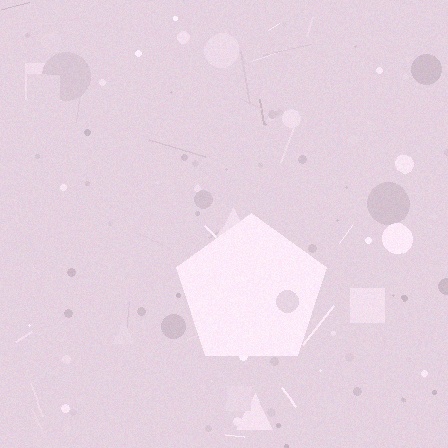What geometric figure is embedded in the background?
A pentagon is embedded in the background.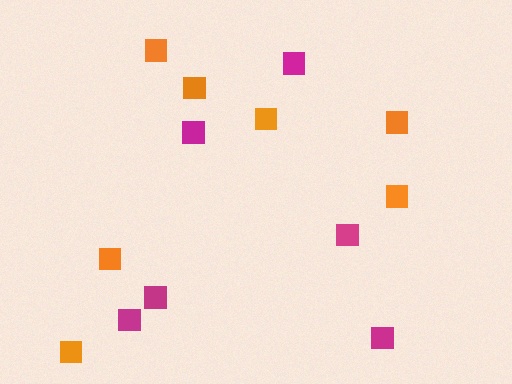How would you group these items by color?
There are 2 groups: one group of orange squares (7) and one group of magenta squares (6).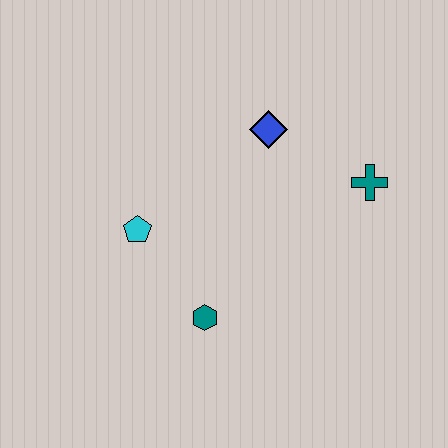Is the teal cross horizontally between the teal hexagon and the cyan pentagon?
No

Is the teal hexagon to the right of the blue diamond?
No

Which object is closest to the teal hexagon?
The cyan pentagon is closest to the teal hexagon.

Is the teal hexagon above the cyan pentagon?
No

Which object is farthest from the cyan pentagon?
The teal cross is farthest from the cyan pentagon.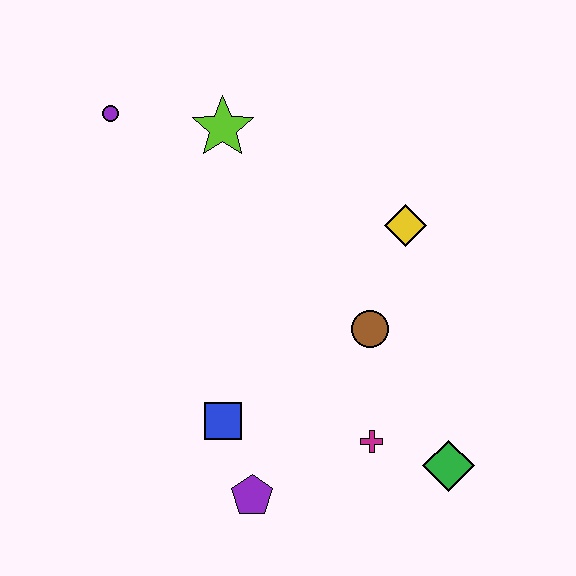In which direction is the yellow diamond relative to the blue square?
The yellow diamond is above the blue square.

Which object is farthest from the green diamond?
The purple circle is farthest from the green diamond.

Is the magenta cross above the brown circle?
No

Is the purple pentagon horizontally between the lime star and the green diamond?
Yes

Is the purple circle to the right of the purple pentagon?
No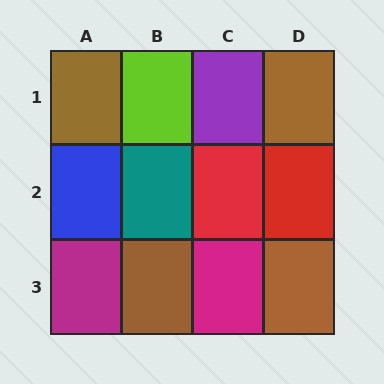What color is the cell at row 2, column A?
Blue.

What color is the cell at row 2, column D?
Red.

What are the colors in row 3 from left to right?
Magenta, brown, magenta, brown.